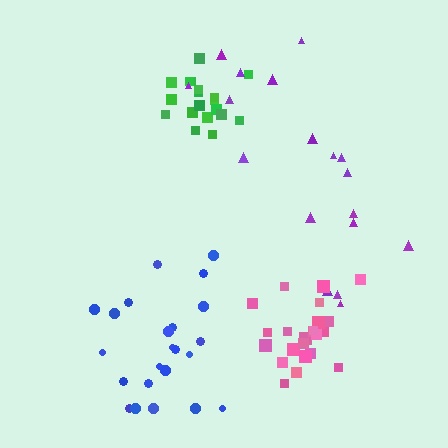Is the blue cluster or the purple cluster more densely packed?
Blue.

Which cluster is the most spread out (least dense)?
Purple.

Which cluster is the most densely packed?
Pink.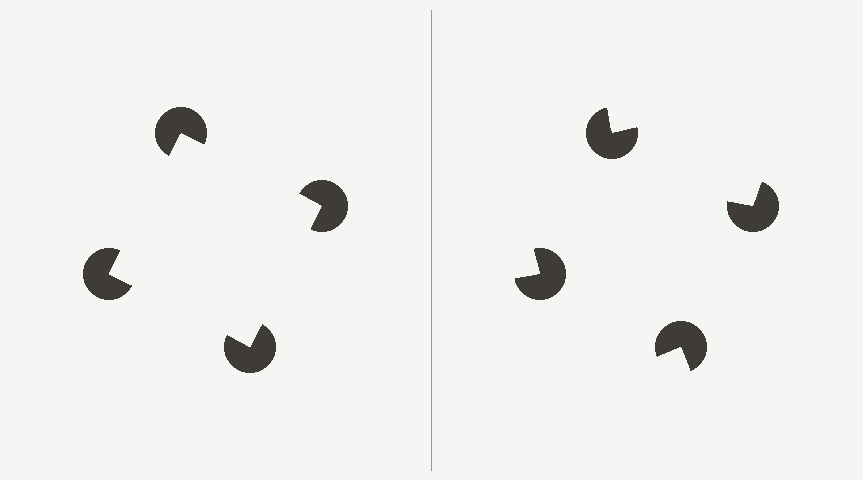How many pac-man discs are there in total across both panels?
8 — 4 on each side.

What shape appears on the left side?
An illusory square.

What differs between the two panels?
The pac-man discs are positioned identically on both sides; only the wedge orientations differ. On the left they align to a square; on the right they are misaligned.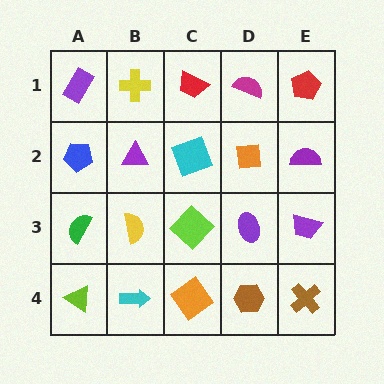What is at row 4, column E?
A brown cross.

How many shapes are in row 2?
5 shapes.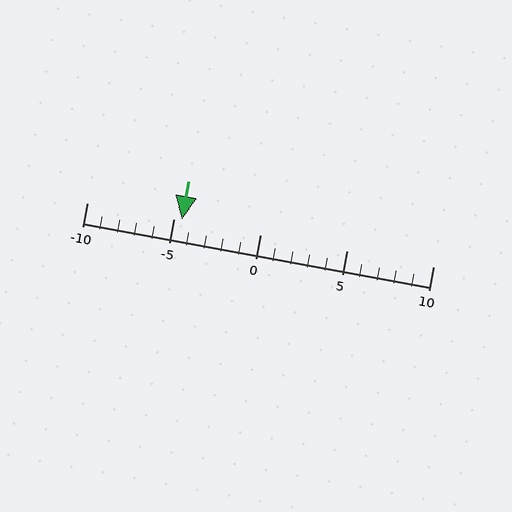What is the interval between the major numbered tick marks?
The major tick marks are spaced 5 units apart.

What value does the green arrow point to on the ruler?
The green arrow points to approximately -4.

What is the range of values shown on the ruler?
The ruler shows values from -10 to 10.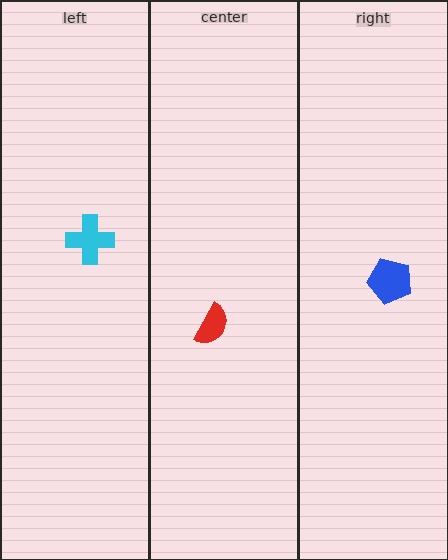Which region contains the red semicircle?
The center region.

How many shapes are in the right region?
1.